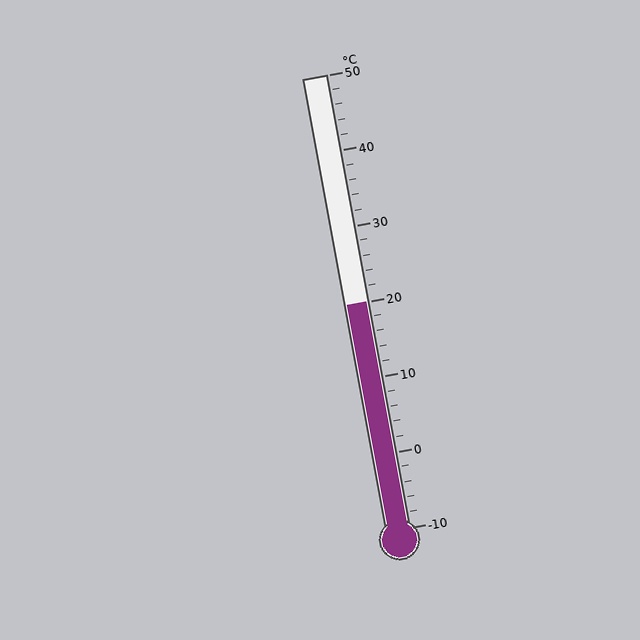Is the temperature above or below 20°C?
The temperature is at 20°C.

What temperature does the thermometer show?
The thermometer shows approximately 20°C.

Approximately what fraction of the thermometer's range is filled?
The thermometer is filled to approximately 50% of its range.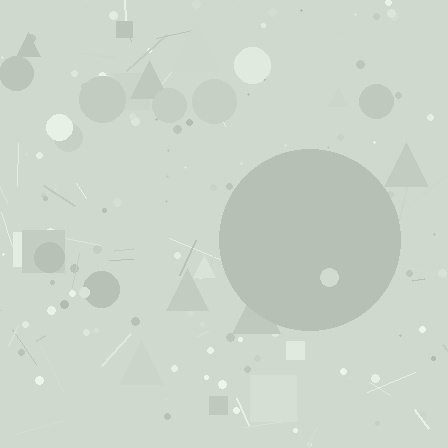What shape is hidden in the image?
A circle is hidden in the image.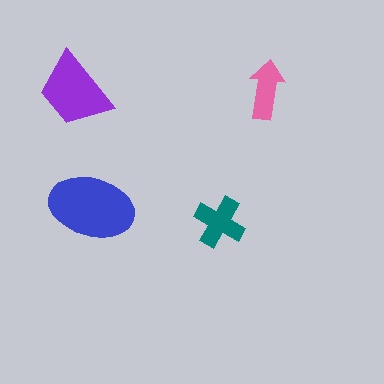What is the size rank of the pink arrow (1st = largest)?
4th.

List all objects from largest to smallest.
The blue ellipse, the purple trapezoid, the teal cross, the pink arrow.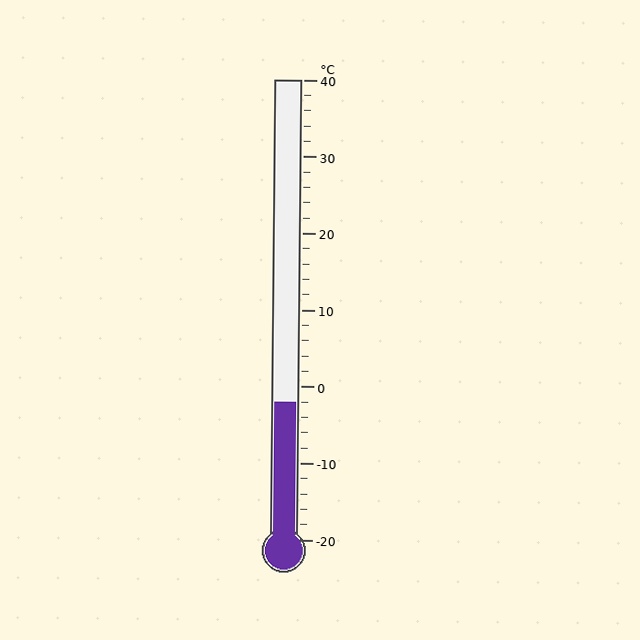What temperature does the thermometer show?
The thermometer shows approximately -2°C.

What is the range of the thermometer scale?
The thermometer scale ranges from -20°C to 40°C.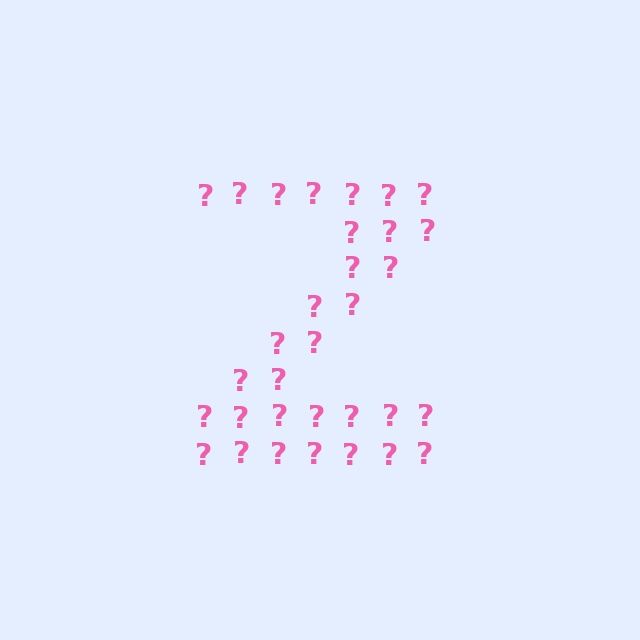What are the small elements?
The small elements are question marks.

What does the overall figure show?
The overall figure shows the letter Z.